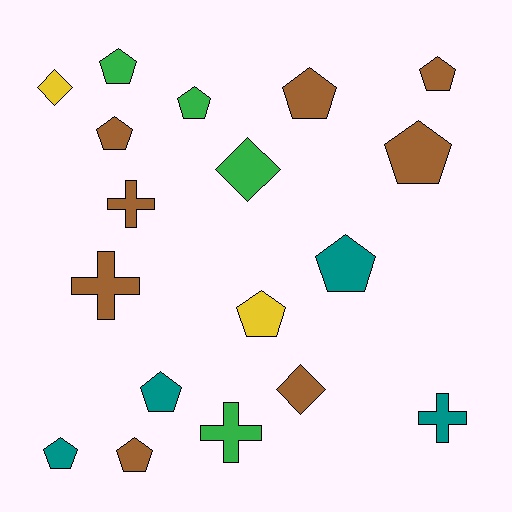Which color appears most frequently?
Brown, with 8 objects.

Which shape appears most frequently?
Pentagon, with 11 objects.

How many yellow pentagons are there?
There is 1 yellow pentagon.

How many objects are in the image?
There are 18 objects.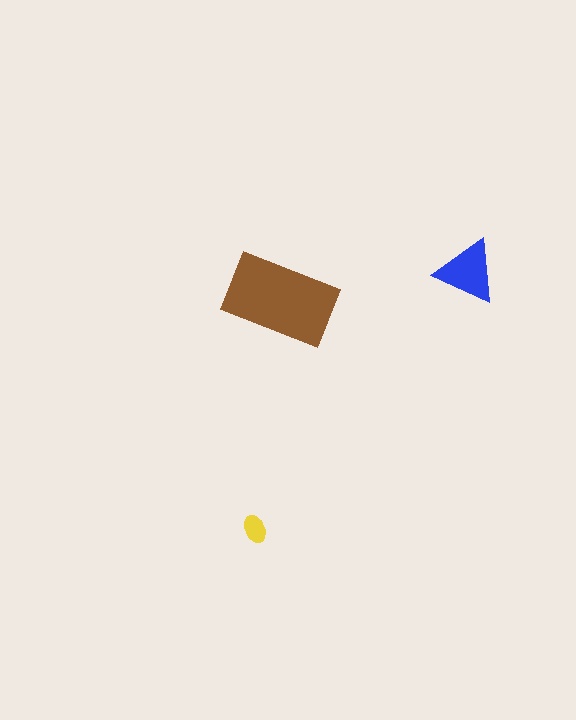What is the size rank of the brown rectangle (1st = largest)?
1st.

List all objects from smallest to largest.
The yellow ellipse, the blue triangle, the brown rectangle.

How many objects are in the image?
There are 3 objects in the image.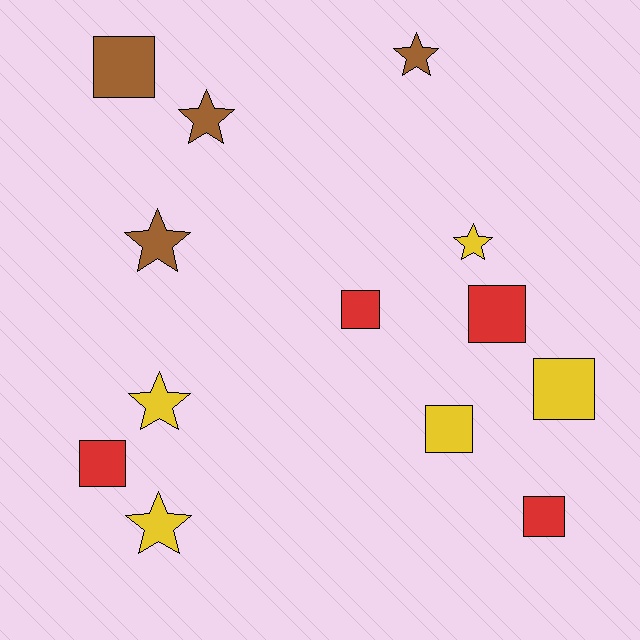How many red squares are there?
There are 4 red squares.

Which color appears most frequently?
Yellow, with 5 objects.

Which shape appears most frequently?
Square, with 7 objects.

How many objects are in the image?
There are 13 objects.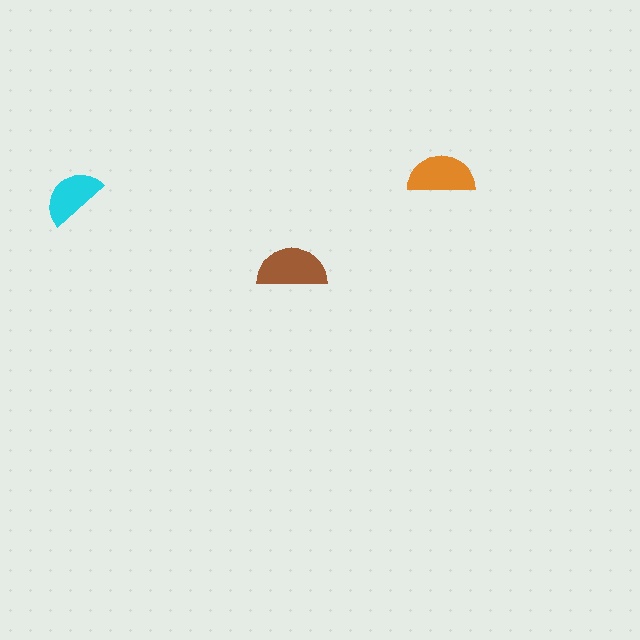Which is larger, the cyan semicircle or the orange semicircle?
The orange one.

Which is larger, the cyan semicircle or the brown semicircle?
The brown one.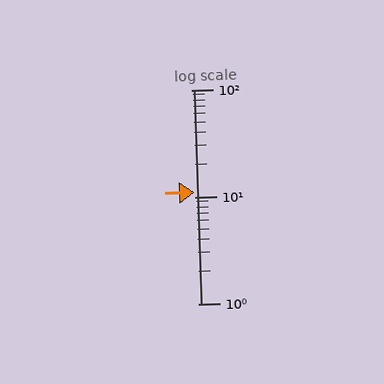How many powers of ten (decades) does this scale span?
The scale spans 2 decades, from 1 to 100.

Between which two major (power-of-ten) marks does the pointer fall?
The pointer is between 10 and 100.